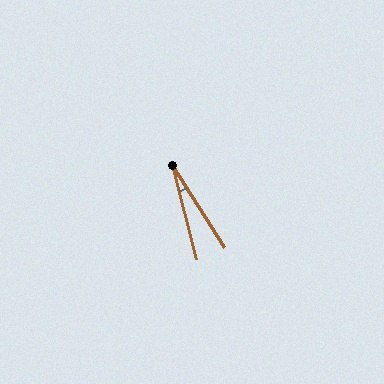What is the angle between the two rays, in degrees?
Approximately 18 degrees.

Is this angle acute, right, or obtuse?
It is acute.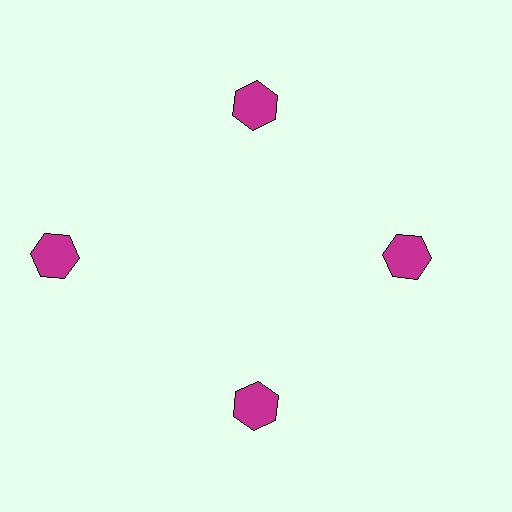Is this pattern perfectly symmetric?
No. The 4 magenta hexagons are arranged in a ring, but one element near the 9 o'clock position is pushed outward from the center, breaking the 4-fold rotational symmetry.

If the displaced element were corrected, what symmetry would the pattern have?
It would have 4-fold rotational symmetry — the pattern would map onto itself every 90 degrees.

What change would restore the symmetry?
The symmetry would be restored by moving it inward, back onto the ring so that all 4 hexagons sit at equal angles and equal distance from the center.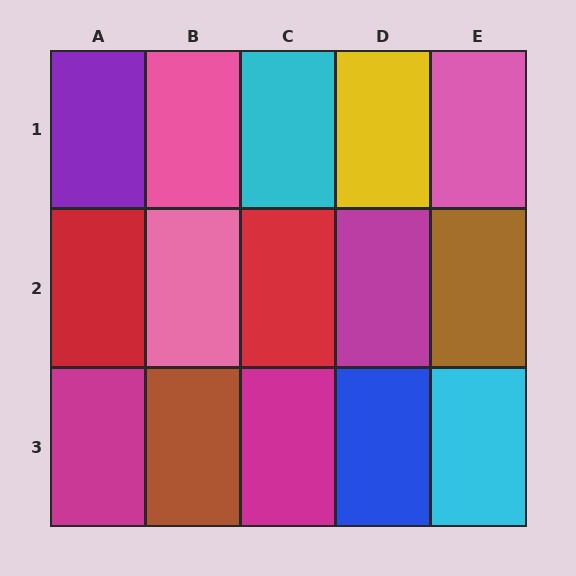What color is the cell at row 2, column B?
Pink.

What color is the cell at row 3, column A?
Magenta.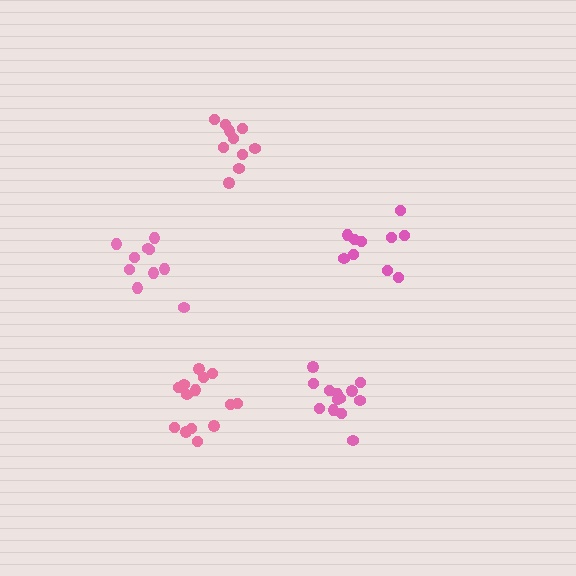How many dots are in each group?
Group 1: 10 dots, Group 2: 14 dots, Group 3: 10 dots, Group 4: 10 dots, Group 5: 13 dots (57 total).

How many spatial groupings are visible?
There are 5 spatial groupings.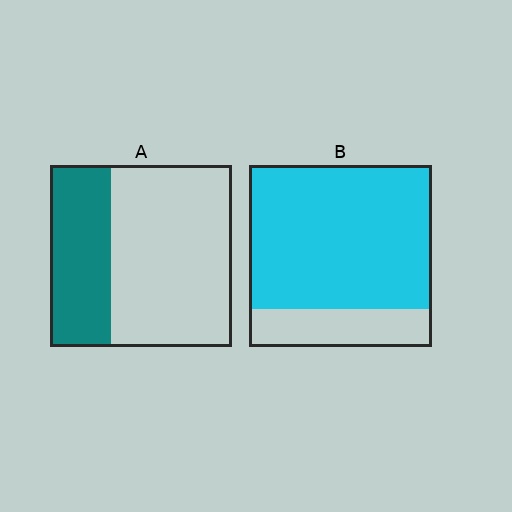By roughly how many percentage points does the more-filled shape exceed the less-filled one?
By roughly 45 percentage points (B over A).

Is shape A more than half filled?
No.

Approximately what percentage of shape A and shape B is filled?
A is approximately 35% and B is approximately 80%.